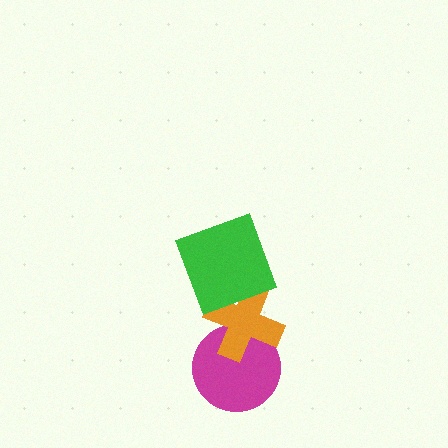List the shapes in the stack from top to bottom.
From top to bottom: the green square, the orange cross, the magenta circle.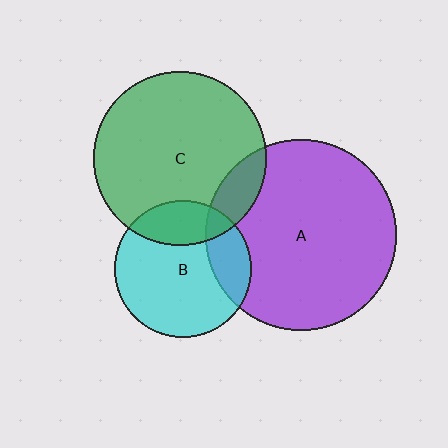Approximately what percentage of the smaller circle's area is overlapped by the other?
Approximately 25%.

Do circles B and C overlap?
Yes.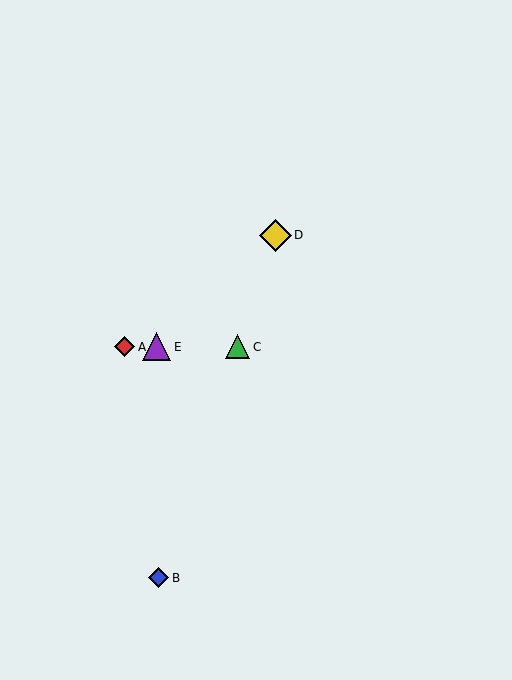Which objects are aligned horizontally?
Objects A, C, E are aligned horizontally.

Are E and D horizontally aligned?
No, E is at y≈347 and D is at y≈235.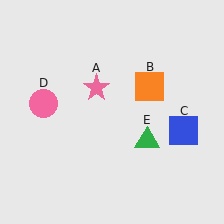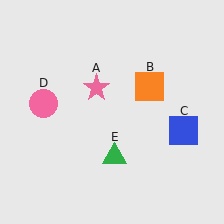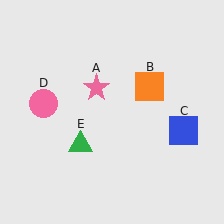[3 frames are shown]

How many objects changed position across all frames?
1 object changed position: green triangle (object E).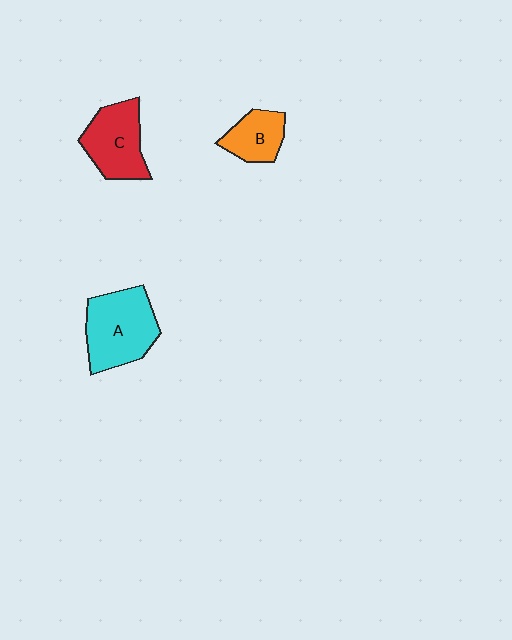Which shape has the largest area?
Shape A (cyan).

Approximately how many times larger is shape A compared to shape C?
Approximately 1.2 times.